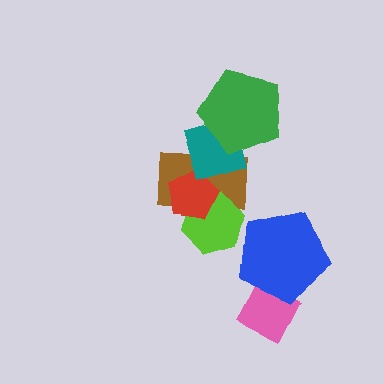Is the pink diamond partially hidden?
Yes, it is partially covered by another shape.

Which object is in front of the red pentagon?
The teal diamond is in front of the red pentagon.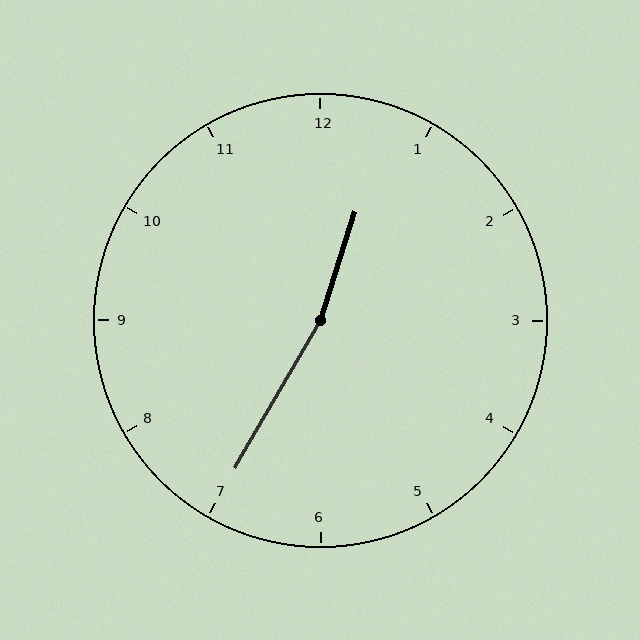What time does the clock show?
12:35.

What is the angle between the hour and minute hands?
Approximately 168 degrees.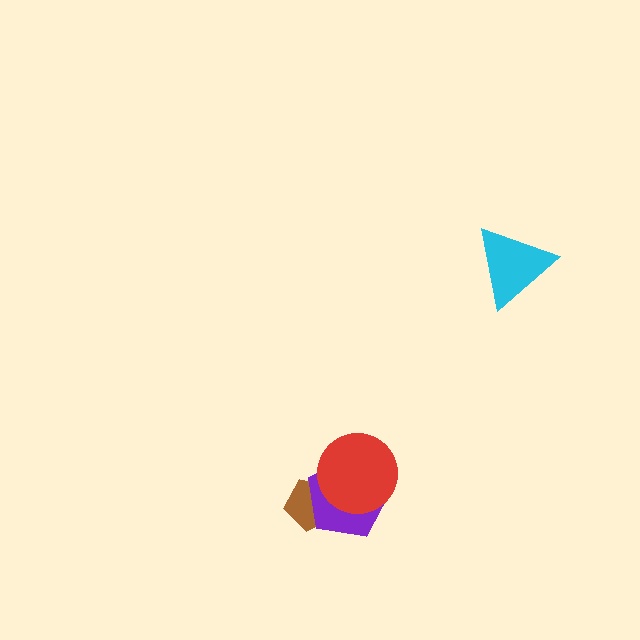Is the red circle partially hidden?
No, no other shape covers it.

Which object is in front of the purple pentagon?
The red circle is in front of the purple pentagon.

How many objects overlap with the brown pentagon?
2 objects overlap with the brown pentagon.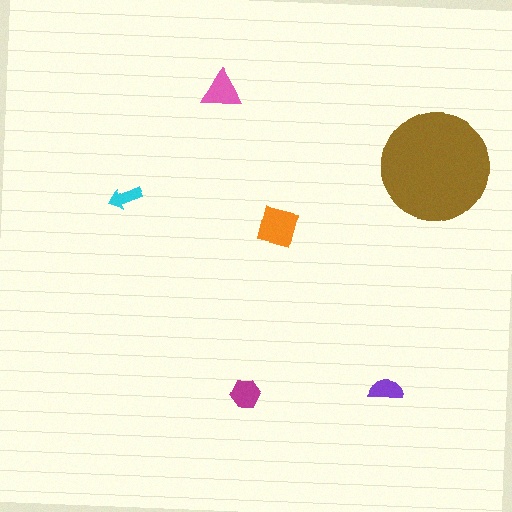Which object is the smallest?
The cyan arrow.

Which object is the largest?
The brown circle.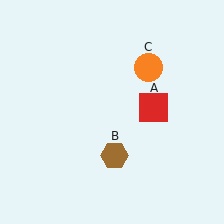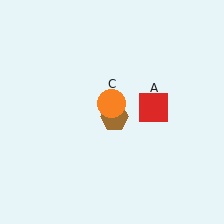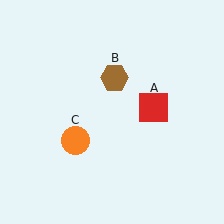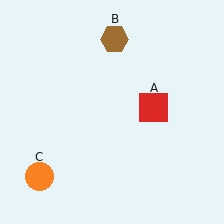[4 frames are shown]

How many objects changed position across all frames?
2 objects changed position: brown hexagon (object B), orange circle (object C).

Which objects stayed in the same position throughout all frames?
Red square (object A) remained stationary.